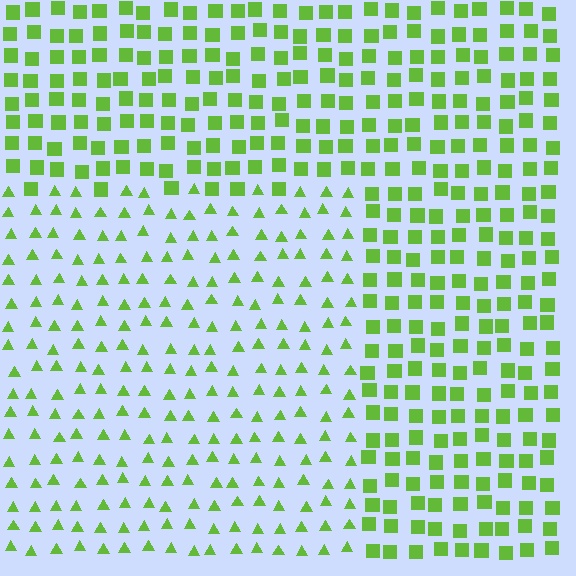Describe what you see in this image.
The image is filled with small lime elements arranged in a uniform grid. A rectangle-shaped region contains triangles, while the surrounding area contains squares. The boundary is defined purely by the change in element shape.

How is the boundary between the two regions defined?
The boundary is defined by a change in element shape: triangles inside vs. squares outside. All elements share the same color and spacing.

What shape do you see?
I see a rectangle.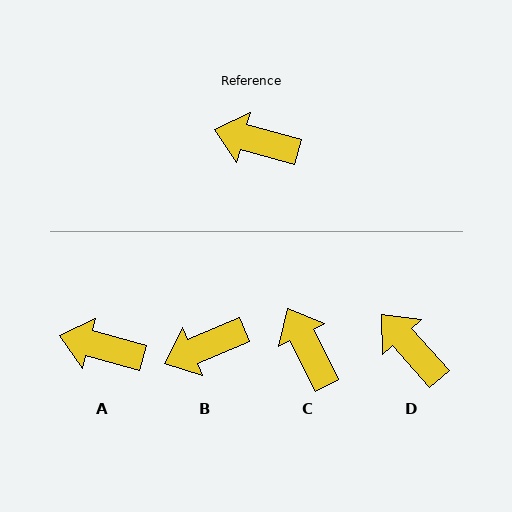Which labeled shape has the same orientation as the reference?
A.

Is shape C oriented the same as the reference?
No, it is off by about 48 degrees.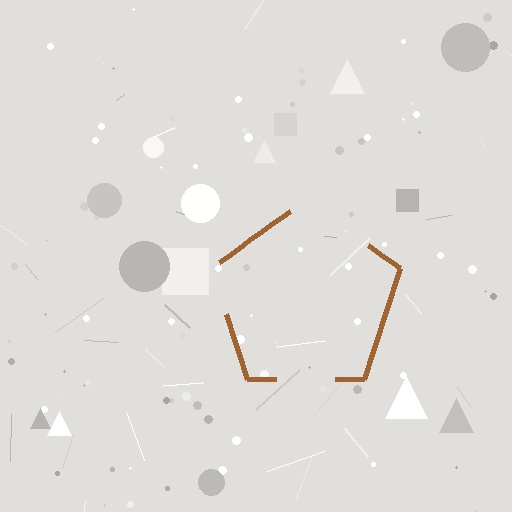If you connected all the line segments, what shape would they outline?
They would outline a pentagon.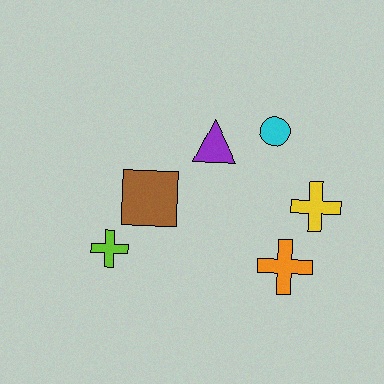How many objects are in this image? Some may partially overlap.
There are 6 objects.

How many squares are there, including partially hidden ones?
There is 1 square.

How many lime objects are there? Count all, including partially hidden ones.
There is 1 lime object.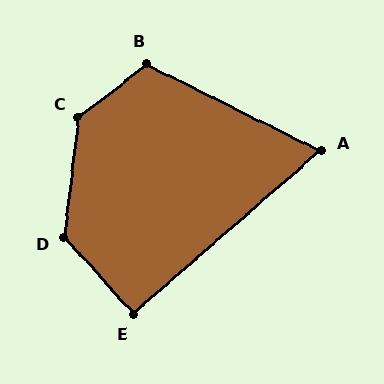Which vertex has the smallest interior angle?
A, at approximately 67 degrees.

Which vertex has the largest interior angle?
C, at approximately 135 degrees.